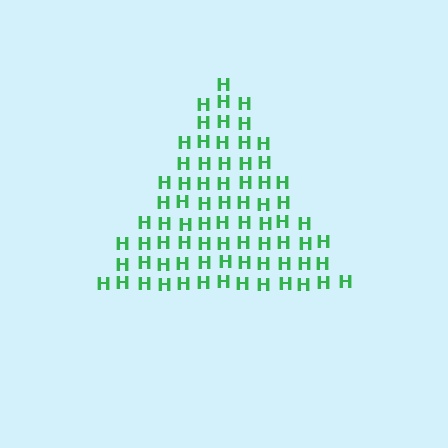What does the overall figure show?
The overall figure shows a triangle.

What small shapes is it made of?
It is made of small letter H's.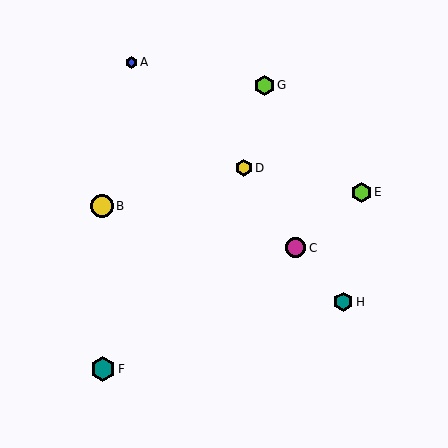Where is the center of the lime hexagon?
The center of the lime hexagon is at (361, 192).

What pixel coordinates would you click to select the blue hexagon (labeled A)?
Click at (131, 62) to select the blue hexagon A.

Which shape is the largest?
The teal hexagon (labeled F) is the largest.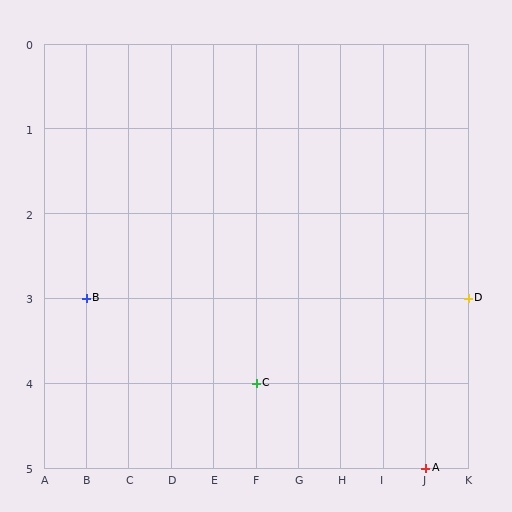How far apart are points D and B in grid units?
Points D and B are 9 columns apart.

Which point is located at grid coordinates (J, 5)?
Point A is at (J, 5).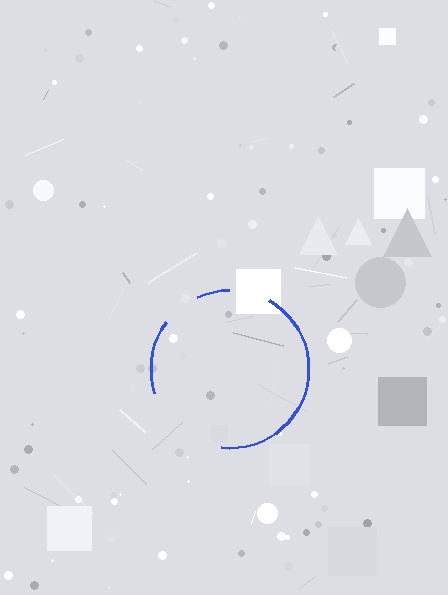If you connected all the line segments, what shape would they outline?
They would outline a circle.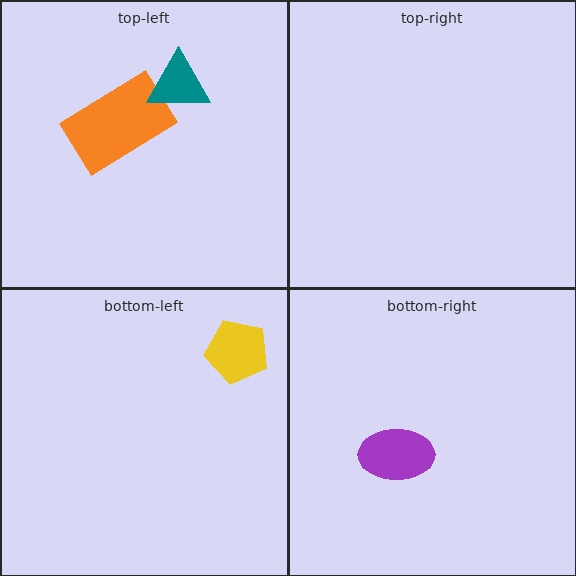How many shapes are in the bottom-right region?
1.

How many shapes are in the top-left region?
2.